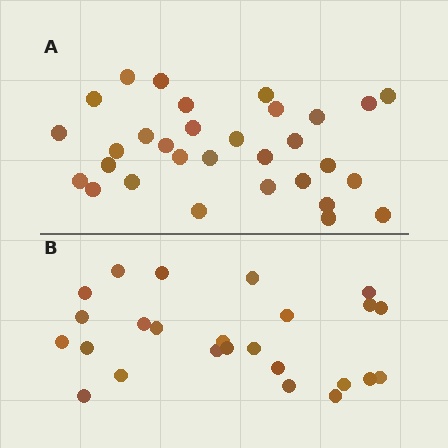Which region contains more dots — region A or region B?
Region A (the top region) has more dots.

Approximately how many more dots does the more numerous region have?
Region A has about 6 more dots than region B.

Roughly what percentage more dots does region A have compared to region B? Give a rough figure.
About 25% more.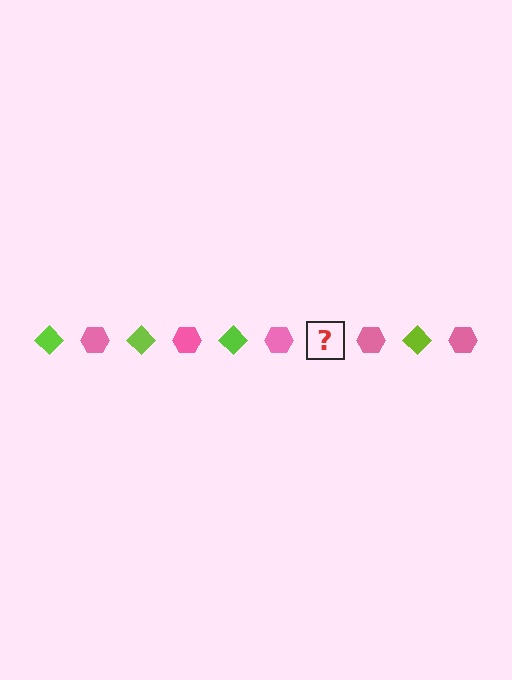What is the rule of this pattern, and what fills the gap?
The rule is that the pattern alternates between lime diamond and pink hexagon. The gap should be filled with a lime diamond.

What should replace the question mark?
The question mark should be replaced with a lime diamond.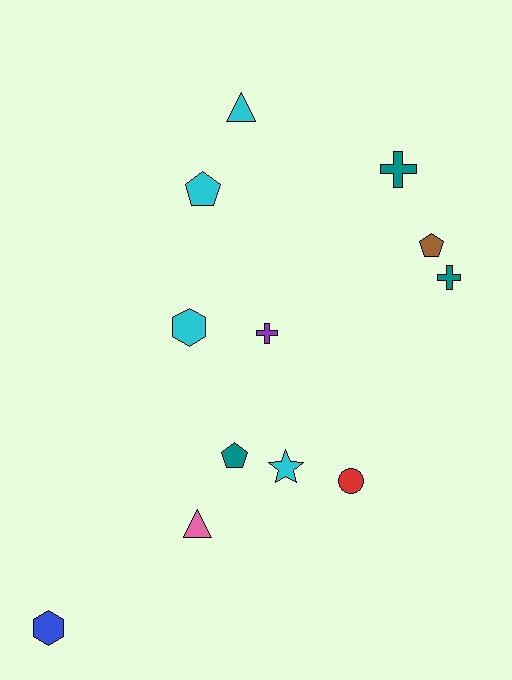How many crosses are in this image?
There are 3 crosses.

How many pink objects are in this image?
There is 1 pink object.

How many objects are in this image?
There are 12 objects.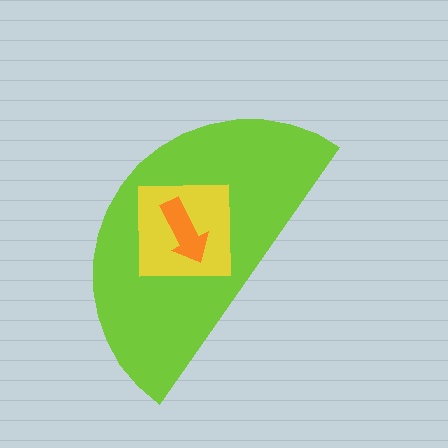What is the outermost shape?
The lime semicircle.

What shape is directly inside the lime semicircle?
The yellow square.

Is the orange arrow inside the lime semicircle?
Yes.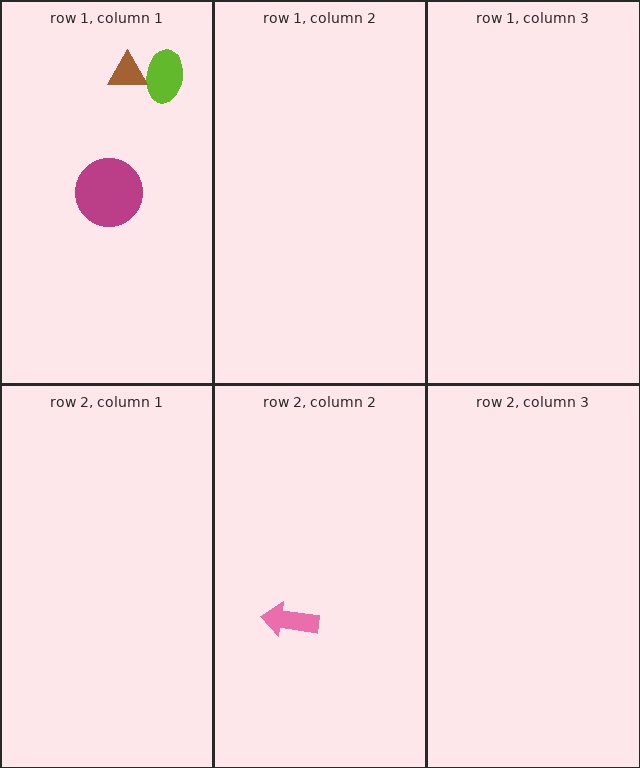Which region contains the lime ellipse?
The row 1, column 1 region.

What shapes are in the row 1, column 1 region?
The lime ellipse, the brown triangle, the magenta circle.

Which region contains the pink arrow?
The row 2, column 2 region.